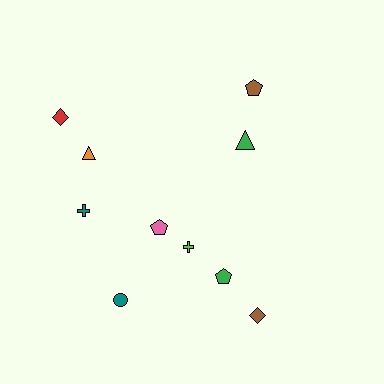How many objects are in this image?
There are 10 objects.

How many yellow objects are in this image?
There are no yellow objects.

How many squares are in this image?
There are no squares.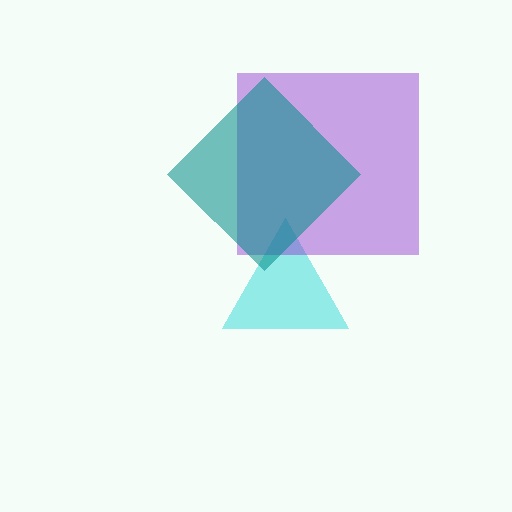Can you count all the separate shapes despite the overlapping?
Yes, there are 3 separate shapes.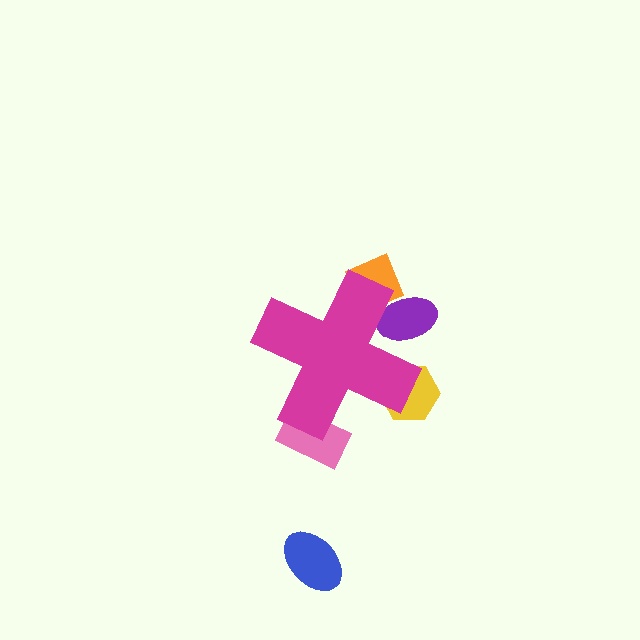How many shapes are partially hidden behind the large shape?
4 shapes are partially hidden.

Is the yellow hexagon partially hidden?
Yes, the yellow hexagon is partially hidden behind the magenta cross.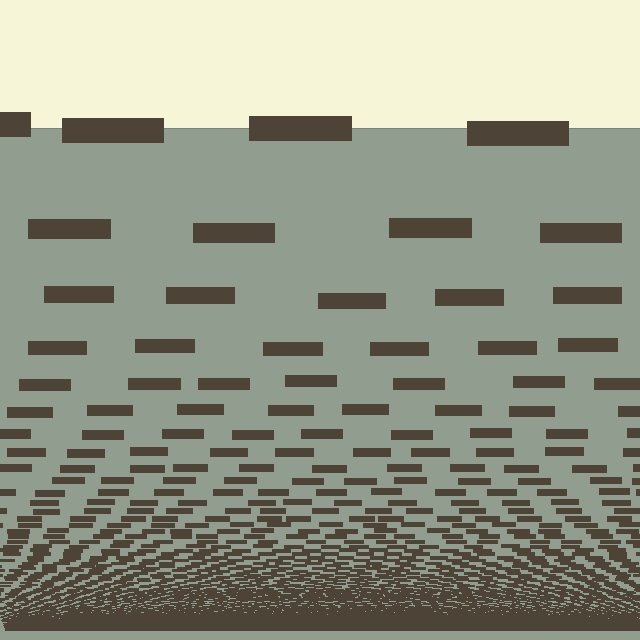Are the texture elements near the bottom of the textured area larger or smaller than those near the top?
Smaller. The gradient is inverted — elements near the bottom are smaller and denser.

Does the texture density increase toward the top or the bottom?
Density increases toward the bottom.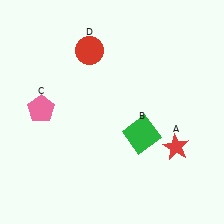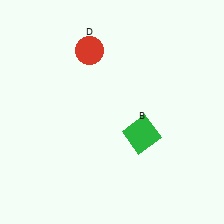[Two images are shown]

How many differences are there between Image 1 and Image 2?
There are 2 differences between the two images.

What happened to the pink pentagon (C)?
The pink pentagon (C) was removed in Image 2. It was in the top-left area of Image 1.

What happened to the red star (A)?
The red star (A) was removed in Image 2. It was in the bottom-right area of Image 1.